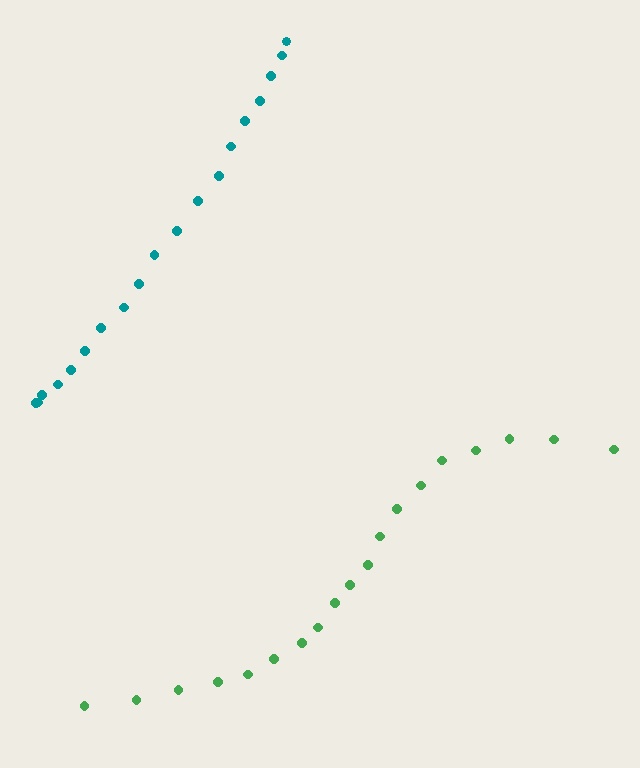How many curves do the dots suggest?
There are 2 distinct paths.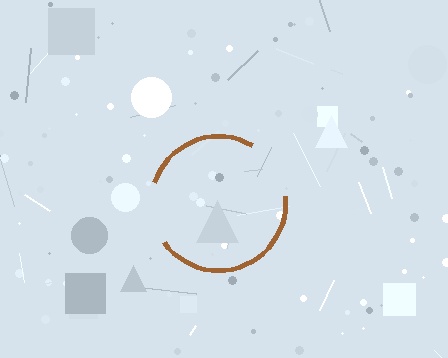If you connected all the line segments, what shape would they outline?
They would outline a circle.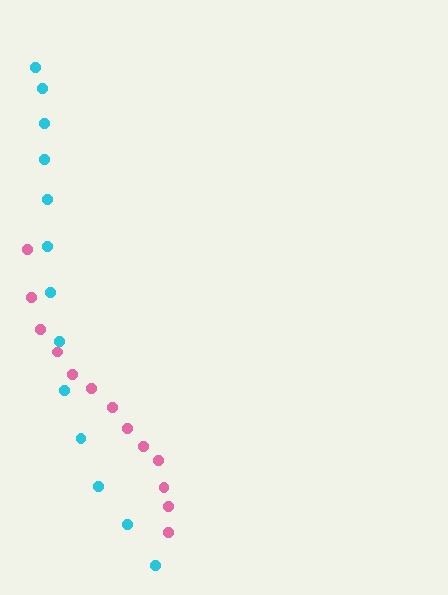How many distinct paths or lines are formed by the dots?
There are 2 distinct paths.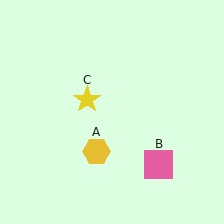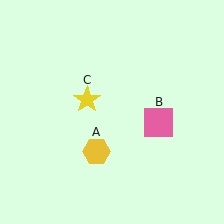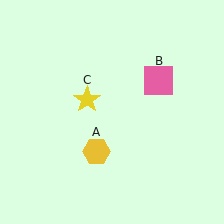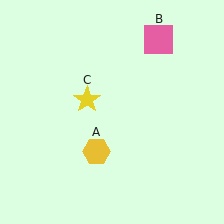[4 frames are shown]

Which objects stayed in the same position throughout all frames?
Yellow hexagon (object A) and yellow star (object C) remained stationary.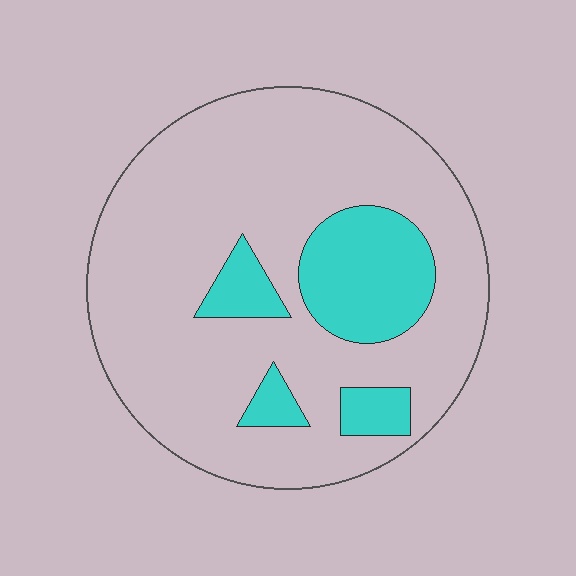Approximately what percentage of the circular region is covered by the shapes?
Approximately 20%.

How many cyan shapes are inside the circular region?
4.